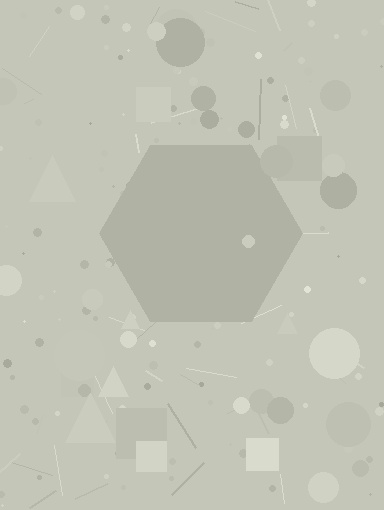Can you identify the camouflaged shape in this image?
The camouflaged shape is a hexagon.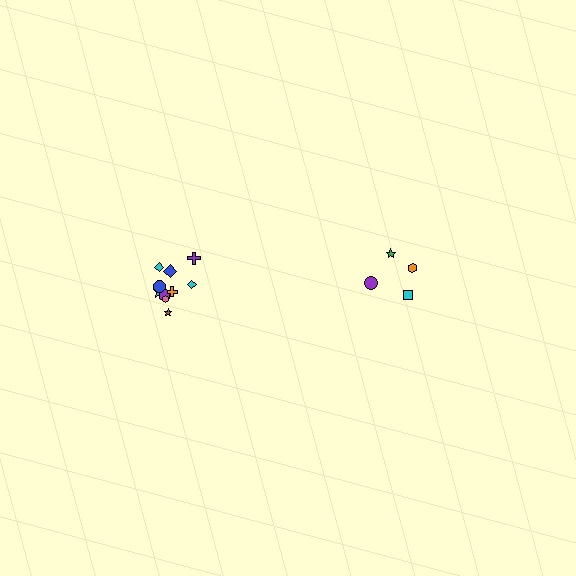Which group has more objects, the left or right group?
The left group.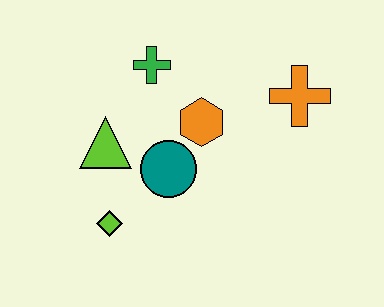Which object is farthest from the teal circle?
The orange cross is farthest from the teal circle.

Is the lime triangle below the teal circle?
No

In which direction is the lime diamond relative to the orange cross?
The lime diamond is to the left of the orange cross.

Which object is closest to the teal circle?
The orange hexagon is closest to the teal circle.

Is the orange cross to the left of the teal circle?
No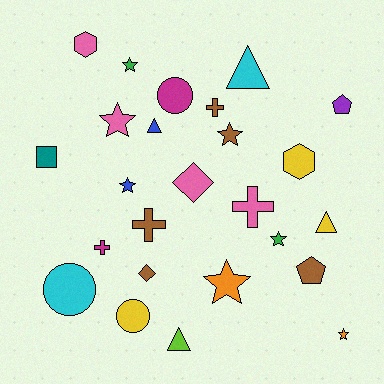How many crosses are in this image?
There are 4 crosses.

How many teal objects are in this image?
There is 1 teal object.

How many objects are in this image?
There are 25 objects.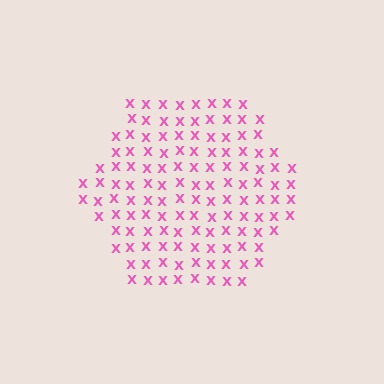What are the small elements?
The small elements are letter X's.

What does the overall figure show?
The overall figure shows a hexagon.